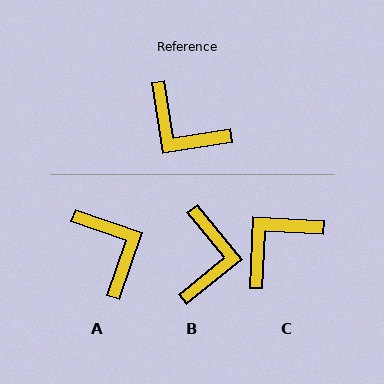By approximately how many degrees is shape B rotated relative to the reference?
Approximately 120 degrees counter-clockwise.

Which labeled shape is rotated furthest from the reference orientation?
A, about 152 degrees away.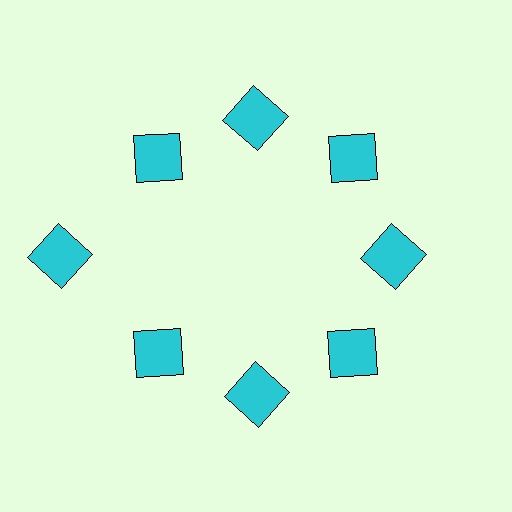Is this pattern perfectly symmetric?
No. The 8 cyan squares are arranged in a ring, but one element near the 9 o'clock position is pushed outward from the center, breaking the 8-fold rotational symmetry.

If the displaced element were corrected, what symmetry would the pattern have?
It would have 8-fold rotational symmetry — the pattern would map onto itself every 45 degrees.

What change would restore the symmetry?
The symmetry would be restored by moving it inward, back onto the ring so that all 8 squares sit at equal angles and equal distance from the center.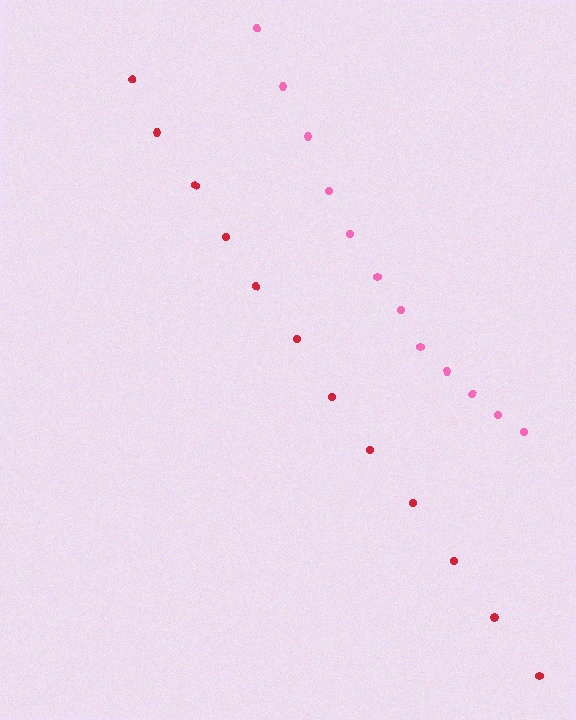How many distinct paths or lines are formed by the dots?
There are 2 distinct paths.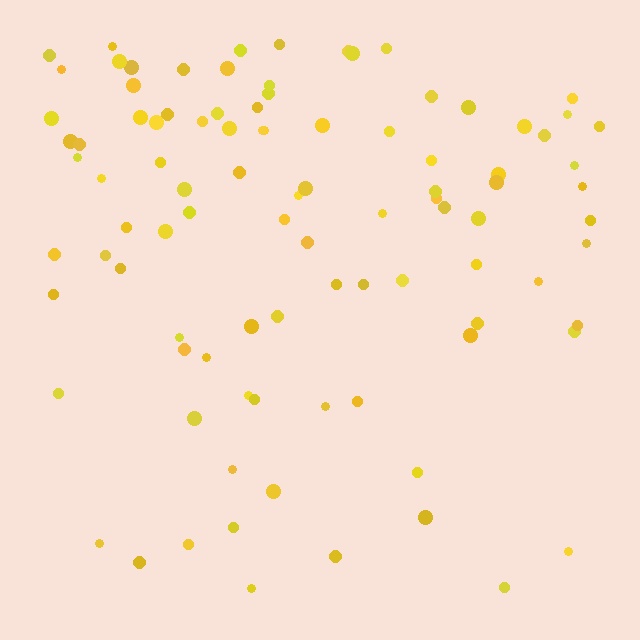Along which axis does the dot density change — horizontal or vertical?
Vertical.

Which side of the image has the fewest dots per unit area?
The bottom.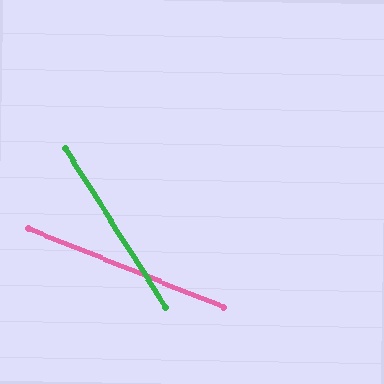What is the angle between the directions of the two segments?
Approximately 36 degrees.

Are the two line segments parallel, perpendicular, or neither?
Neither parallel nor perpendicular — they differ by about 36°.